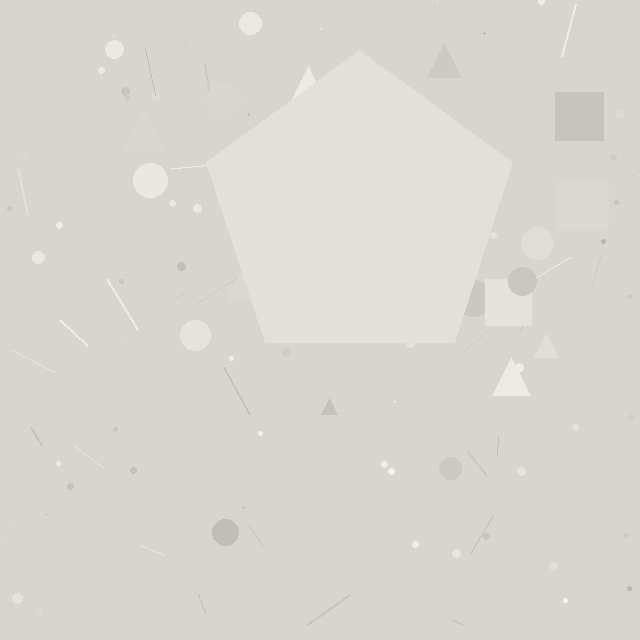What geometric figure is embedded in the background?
A pentagon is embedded in the background.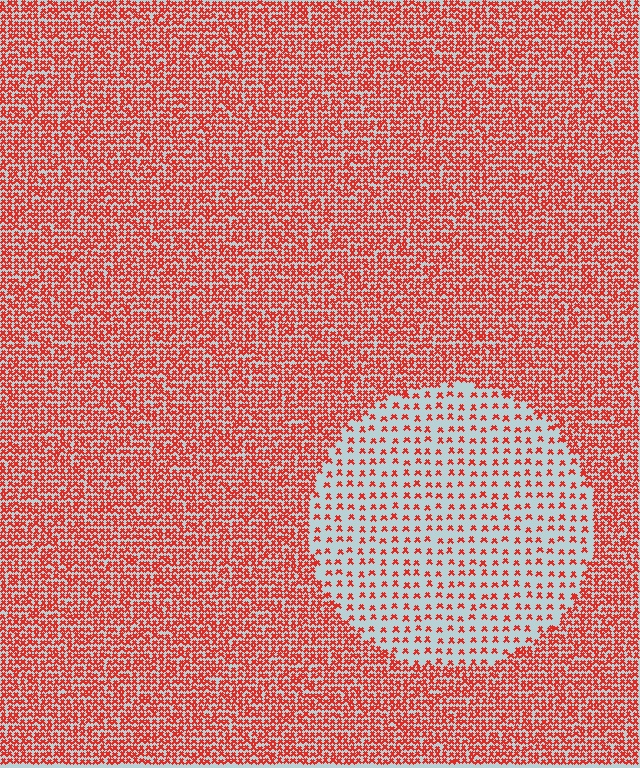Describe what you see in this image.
The image contains small red elements arranged at two different densities. A circle-shaped region is visible where the elements are less densely packed than the surrounding area.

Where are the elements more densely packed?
The elements are more densely packed outside the circle boundary.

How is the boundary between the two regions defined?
The boundary is defined by a change in element density (approximately 2.9x ratio). All elements are the same color, size, and shape.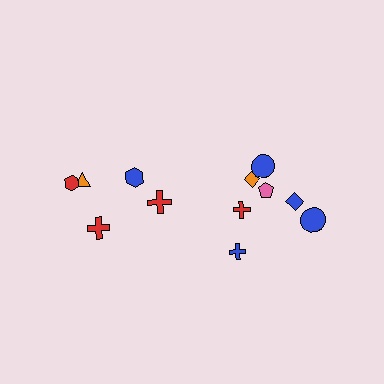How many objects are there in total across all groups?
There are 12 objects.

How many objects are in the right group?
There are 7 objects.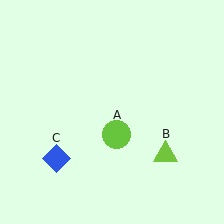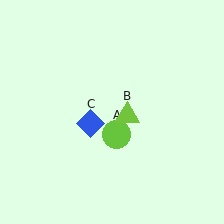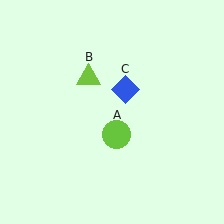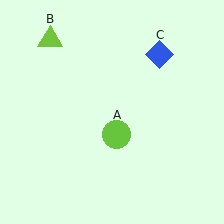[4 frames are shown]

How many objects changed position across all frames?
2 objects changed position: lime triangle (object B), blue diamond (object C).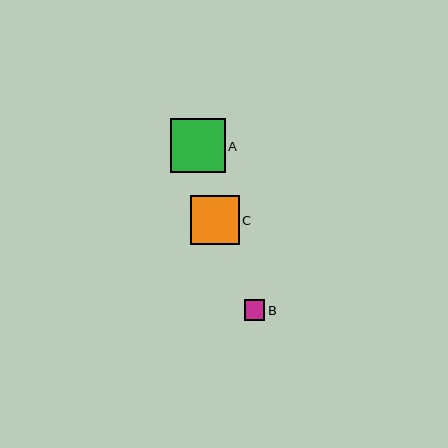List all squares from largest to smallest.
From largest to smallest: A, C, B.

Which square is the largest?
Square A is the largest with a size of approximately 55 pixels.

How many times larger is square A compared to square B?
Square A is approximately 2.6 times the size of square B.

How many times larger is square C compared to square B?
Square C is approximately 2.3 times the size of square B.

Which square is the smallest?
Square B is the smallest with a size of approximately 21 pixels.